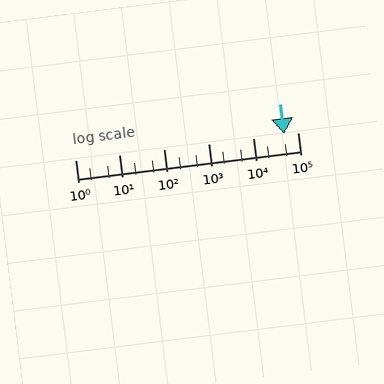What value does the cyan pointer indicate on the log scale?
The pointer indicates approximately 49000.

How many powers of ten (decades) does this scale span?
The scale spans 5 decades, from 1 to 100000.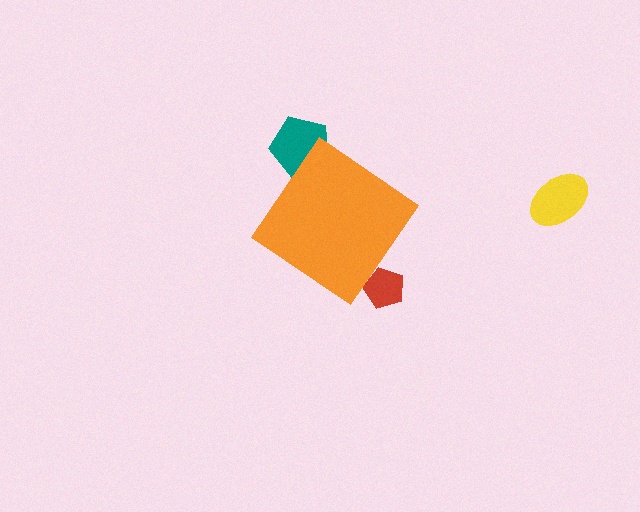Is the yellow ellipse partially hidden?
No, the yellow ellipse is fully visible.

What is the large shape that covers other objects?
An orange diamond.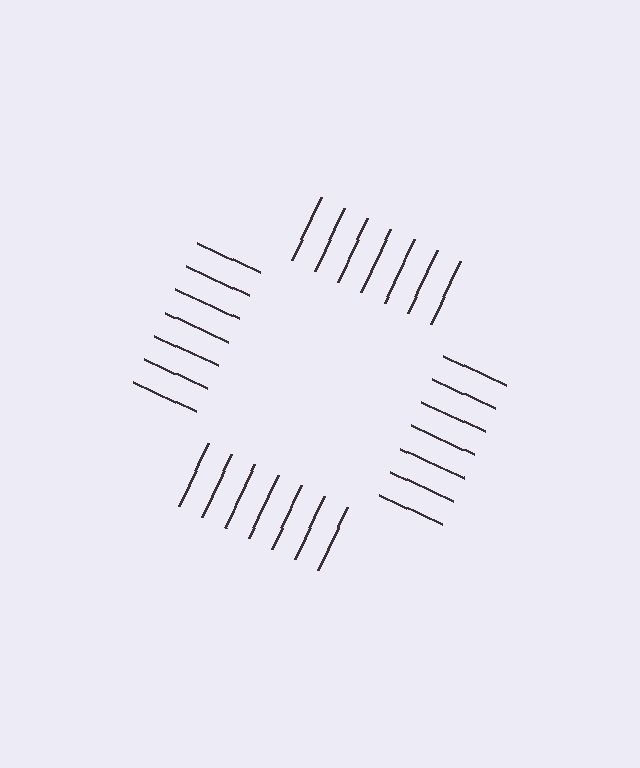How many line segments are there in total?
28 — 7 along each of the 4 edges.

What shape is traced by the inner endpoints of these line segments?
An illusory square — the line segments terminate on its edges but no continuous stroke is drawn.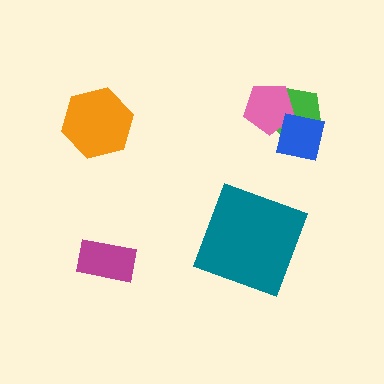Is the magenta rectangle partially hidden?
No, no other shape covers it.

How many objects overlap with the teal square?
0 objects overlap with the teal square.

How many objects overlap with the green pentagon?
2 objects overlap with the green pentagon.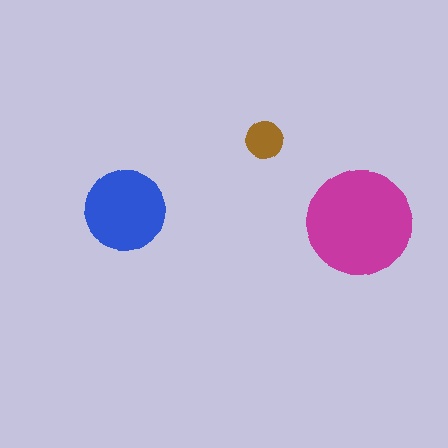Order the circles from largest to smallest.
the magenta one, the blue one, the brown one.